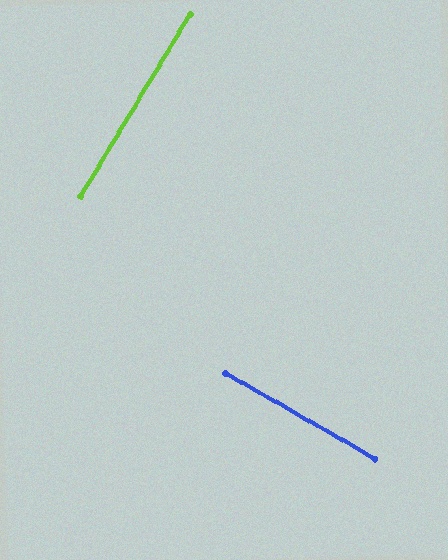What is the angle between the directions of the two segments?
Approximately 89 degrees.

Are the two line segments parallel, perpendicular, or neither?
Perpendicular — they meet at approximately 89°.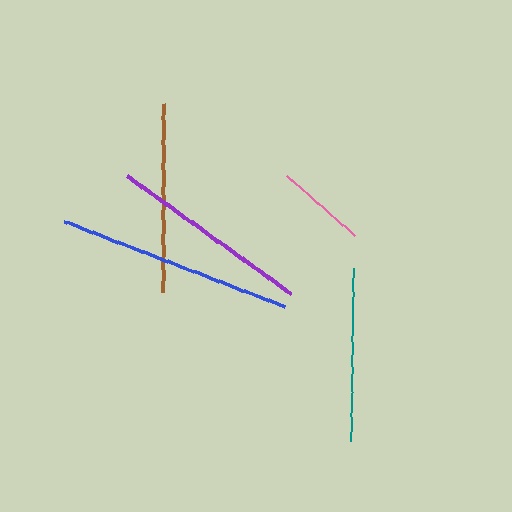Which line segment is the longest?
The blue line is the longest at approximately 237 pixels.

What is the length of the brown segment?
The brown segment is approximately 188 pixels long.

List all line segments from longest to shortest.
From longest to shortest: blue, purple, brown, teal, pink.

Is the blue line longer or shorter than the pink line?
The blue line is longer than the pink line.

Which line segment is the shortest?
The pink line is the shortest at approximately 91 pixels.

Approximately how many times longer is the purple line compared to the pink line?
The purple line is approximately 2.2 times the length of the pink line.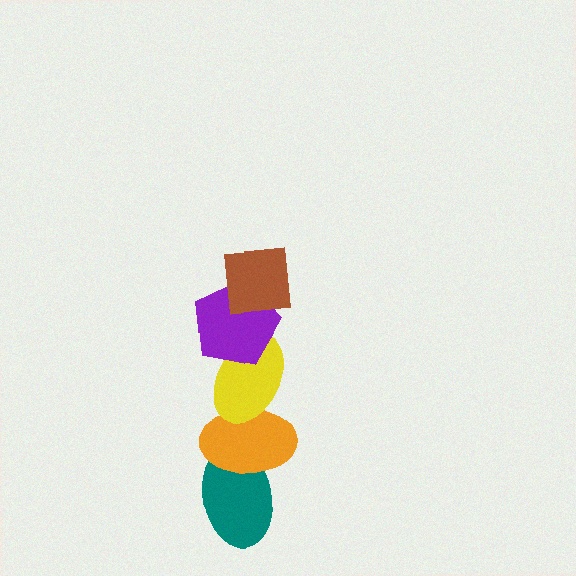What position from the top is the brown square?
The brown square is 1st from the top.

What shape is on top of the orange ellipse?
The yellow ellipse is on top of the orange ellipse.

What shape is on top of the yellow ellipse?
The purple pentagon is on top of the yellow ellipse.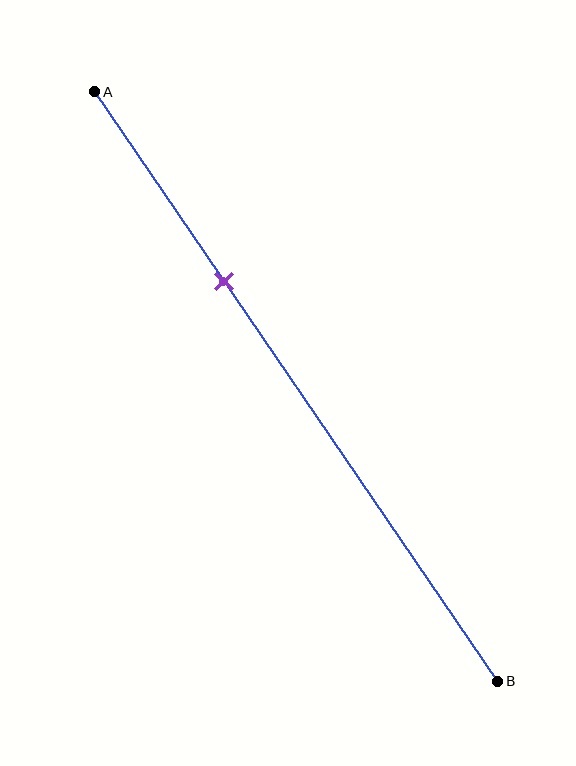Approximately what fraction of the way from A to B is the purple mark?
The purple mark is approximately 30% of the way from A to B.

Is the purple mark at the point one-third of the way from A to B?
Yes, the mark is approximately at the one-third point.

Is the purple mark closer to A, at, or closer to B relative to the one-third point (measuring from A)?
The purple mark is approximately at the one-third point of segment AB.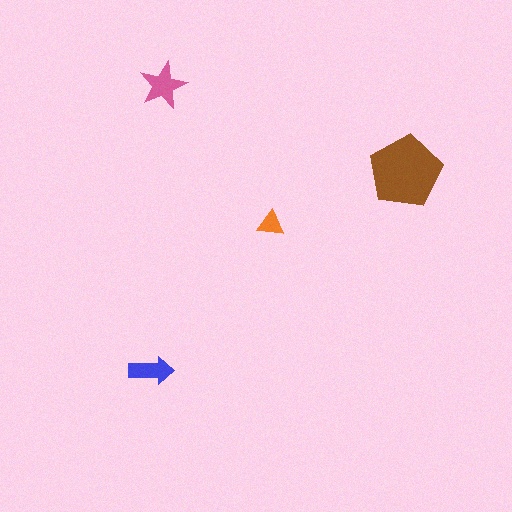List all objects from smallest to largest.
The orange triangle, the blue arrow, the pink star, the brown pentagon.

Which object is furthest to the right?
The brown pentagon is rightmost.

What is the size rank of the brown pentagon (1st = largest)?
1st.